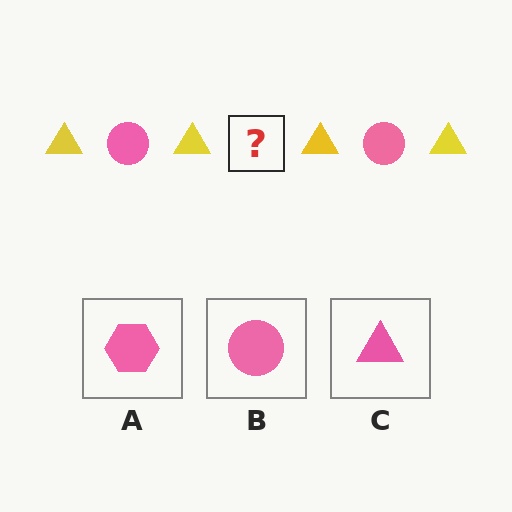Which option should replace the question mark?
Option B.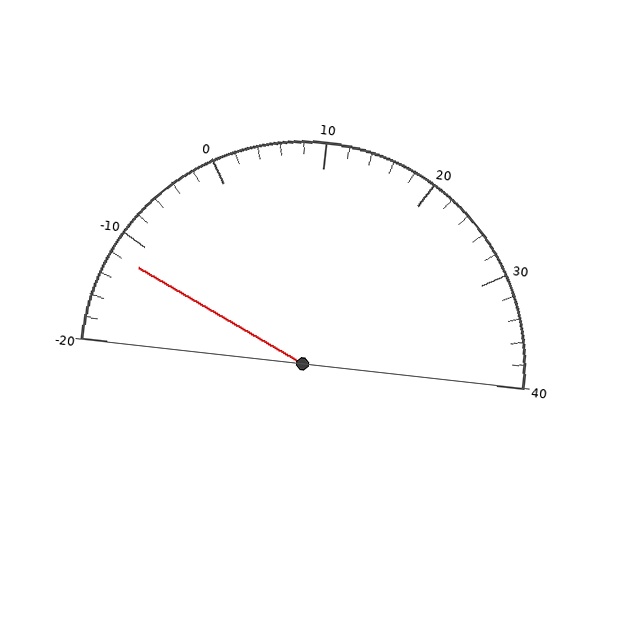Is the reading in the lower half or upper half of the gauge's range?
The reading is in the lower half of the range (-20 to 40).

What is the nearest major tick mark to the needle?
The nearest major tick mark is -10.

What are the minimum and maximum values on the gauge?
The gauge ranges from -20 to 40.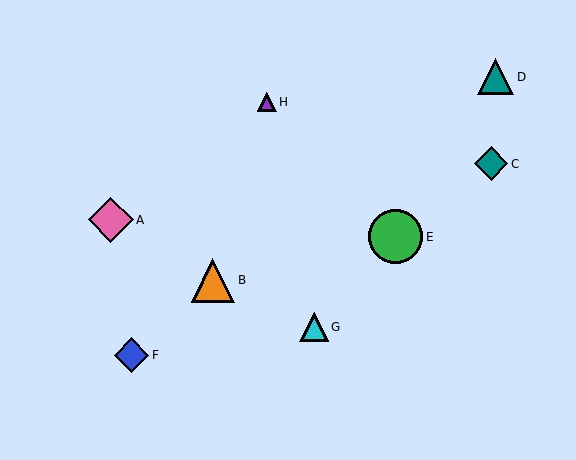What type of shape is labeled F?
Shape F is a blue diamond.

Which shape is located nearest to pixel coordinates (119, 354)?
The blue diamond (labeled F) at (132, 355) is nearest to that location.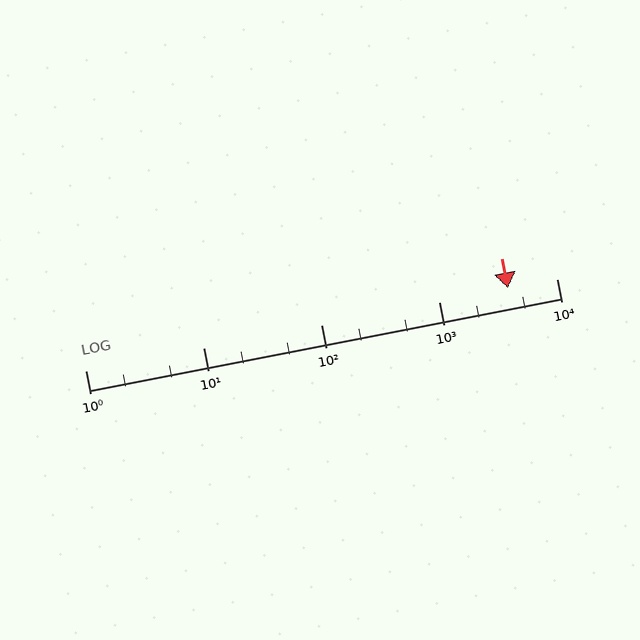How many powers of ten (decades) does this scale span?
The scale spans 4 decades, from 1 to 10000.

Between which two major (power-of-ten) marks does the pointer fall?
The pointer is between 1000 and 10000.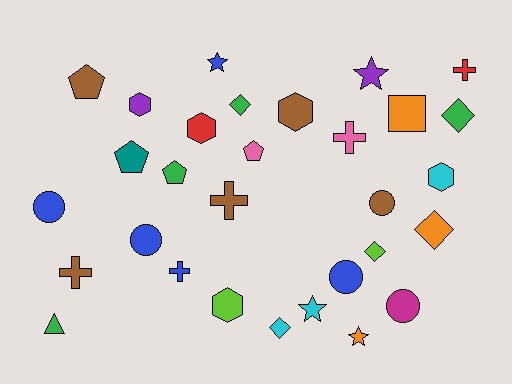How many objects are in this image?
There are 30 objects.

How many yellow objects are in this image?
There are no yellow objects.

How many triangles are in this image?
There is 1 triangle.